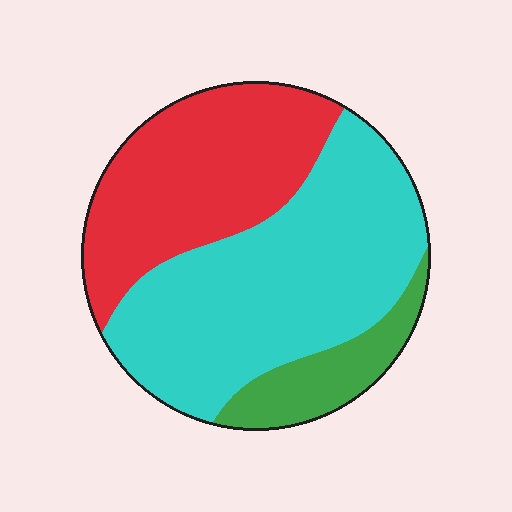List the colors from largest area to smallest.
From largest to smallest: cyan, red, green.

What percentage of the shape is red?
Red takes up between a third and a half of the shape.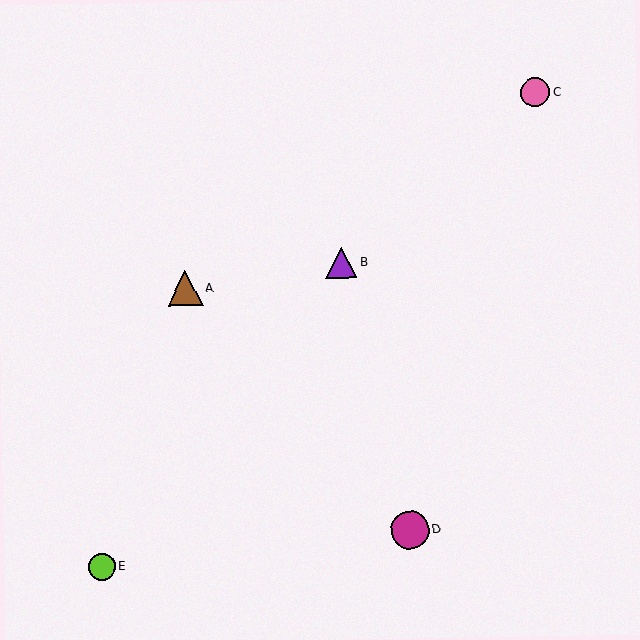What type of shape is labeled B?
Shape B is a purple triangle.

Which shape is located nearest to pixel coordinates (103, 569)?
The lime circle (labeled E) at (102, 567) is nearest to that location.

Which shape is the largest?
The magenta circle (labeled D) is the largest.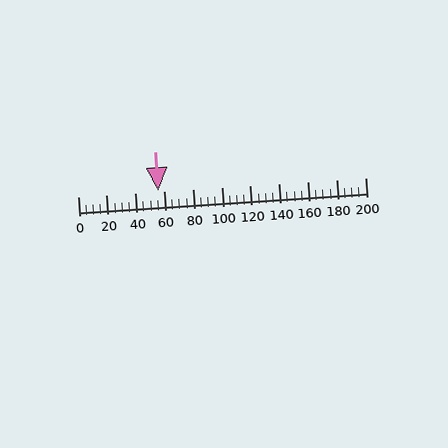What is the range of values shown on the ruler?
The ruler shows values from 0 to 200.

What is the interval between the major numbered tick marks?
The major tick marks are spaced 20 units apart.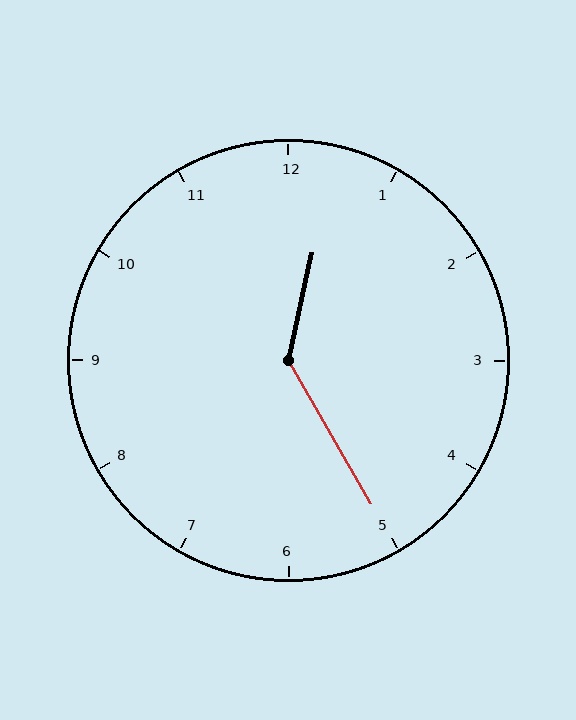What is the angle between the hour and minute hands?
Approximately 138 degrees.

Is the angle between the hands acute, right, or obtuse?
It is obtuse.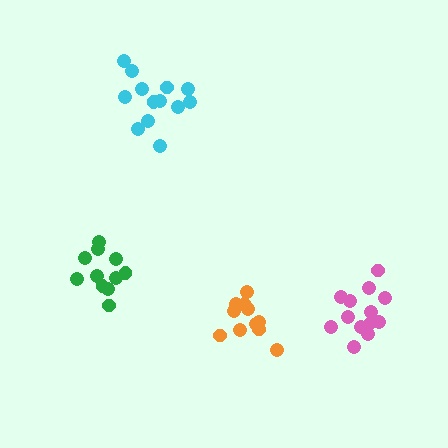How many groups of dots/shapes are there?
There are 4 groups.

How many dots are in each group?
Group 1: 13 dots, Group 2: 13 dots, Group 3: 11 dots, Group 4: 11 dots (48 total).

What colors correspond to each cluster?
The clusters are colored: pink, cyan, green, orange.